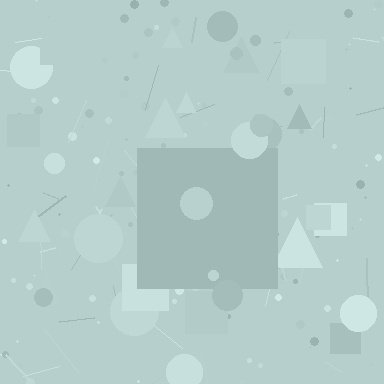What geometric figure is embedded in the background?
A square is embedded in the background.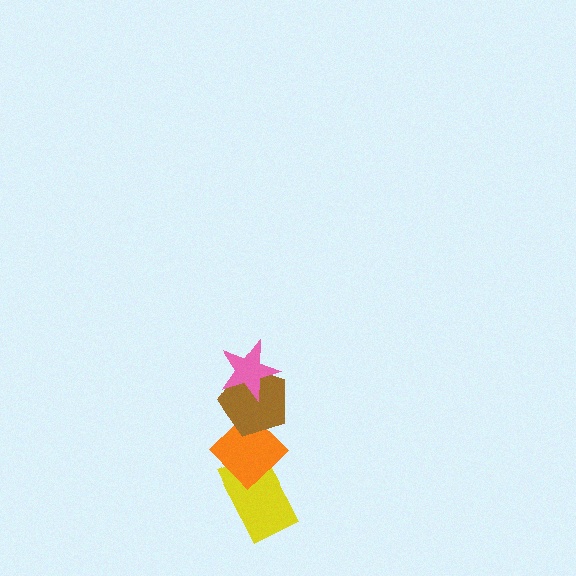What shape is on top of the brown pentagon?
The pink star is on top of the brown pentagon.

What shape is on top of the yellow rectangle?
The orange diamond is on top of the yellow rectangle.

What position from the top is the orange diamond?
The orange diamond is 3rd from the top.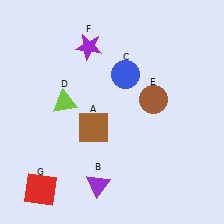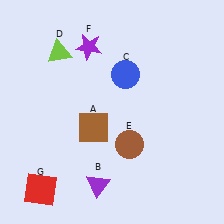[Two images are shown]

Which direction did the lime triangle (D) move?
The lime triangle (D) moved up.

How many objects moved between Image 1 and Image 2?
2 objects moved between the two images.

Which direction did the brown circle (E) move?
The brown circle (E) moved down.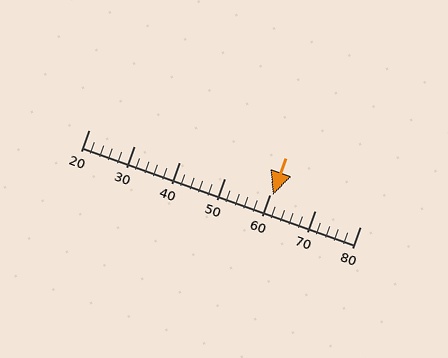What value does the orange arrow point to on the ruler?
The orange arrow points to approximately 61.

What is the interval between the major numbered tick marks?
The major tick marks are spaced 10 units apart.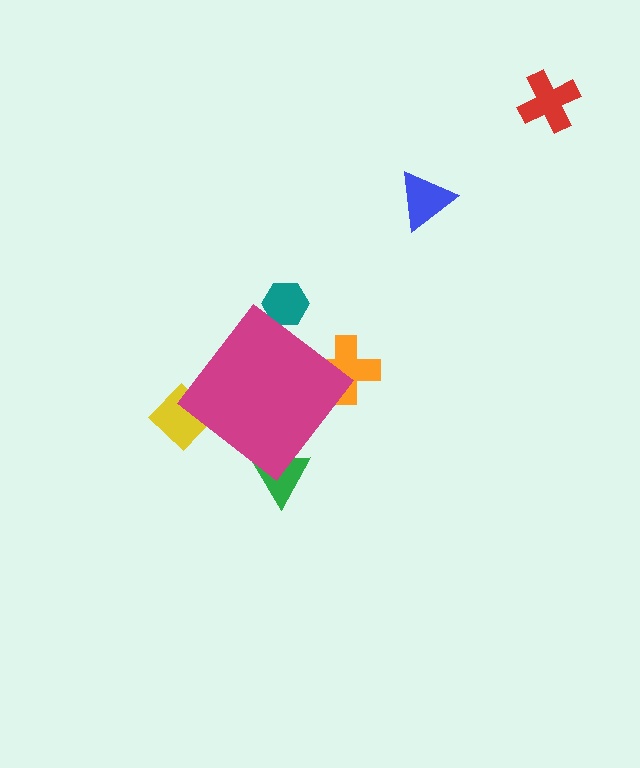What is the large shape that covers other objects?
A magenta diamond.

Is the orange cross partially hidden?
Yes, the orange cross is partially hidden behind the magenta diamond.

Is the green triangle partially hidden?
Yes, the green triangle is partially hidden behind the magenta diamond.